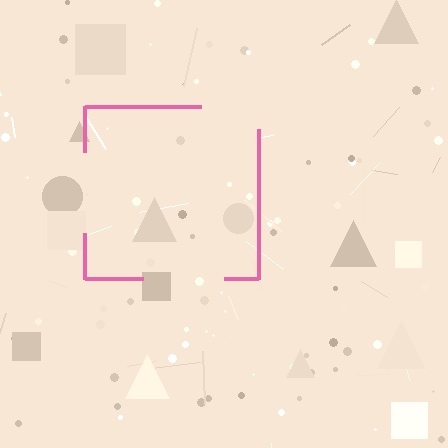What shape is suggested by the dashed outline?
The dashed outline suggests a square.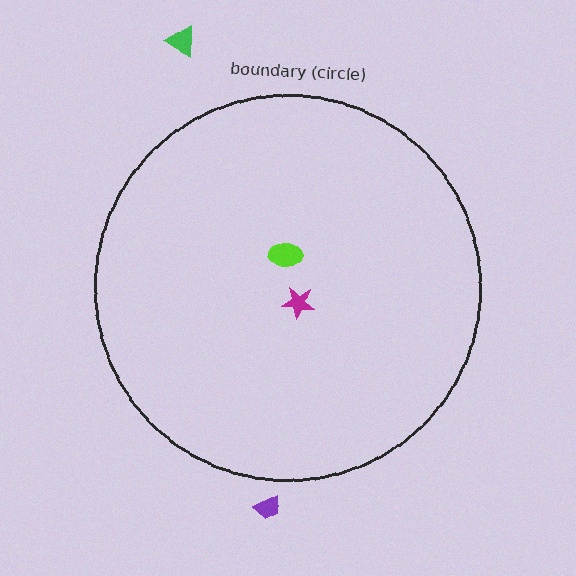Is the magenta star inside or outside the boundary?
Inside.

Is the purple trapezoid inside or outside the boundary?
Outside.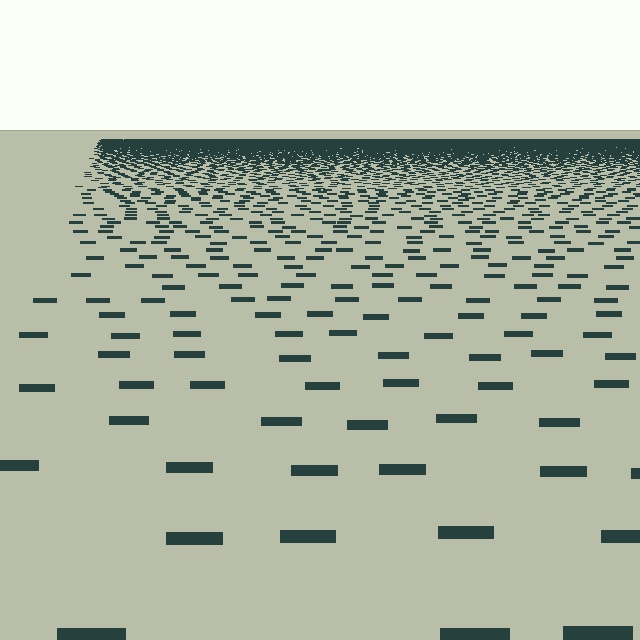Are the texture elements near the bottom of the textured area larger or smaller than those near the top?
Larger. Near the bottom, elements are closer to the viewer and appear at a bigger on-screen size.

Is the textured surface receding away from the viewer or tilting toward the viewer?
The surface is receding away from the viewer. Texture elements get smaller and denser toward the top.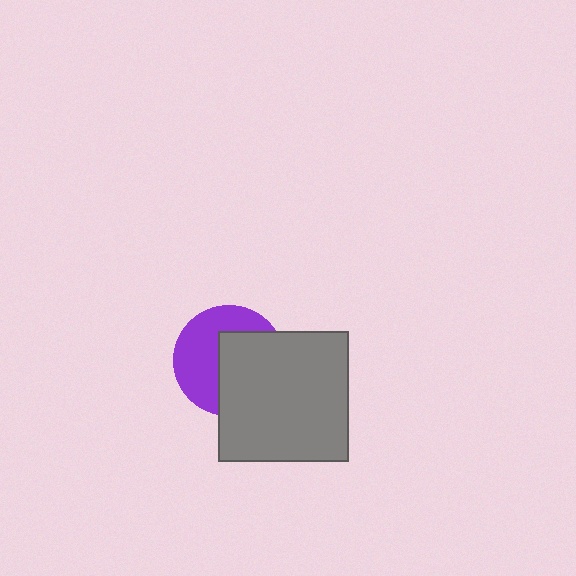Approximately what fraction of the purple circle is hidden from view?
Roughly 51% of the purple circle is hidden behind the gray square.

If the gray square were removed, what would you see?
You would see the complete purple circle.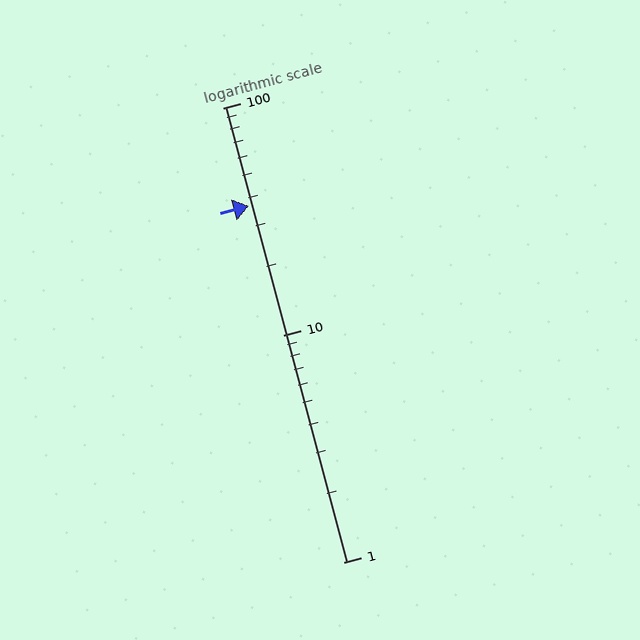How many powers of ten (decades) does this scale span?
The scale spans 2 decades, from 1 to 100.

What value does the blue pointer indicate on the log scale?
The pointer indicates approximately 37.